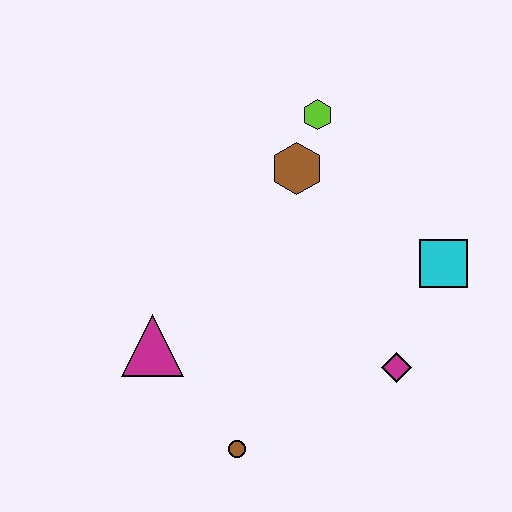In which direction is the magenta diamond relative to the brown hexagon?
The magenta diamond is below the brown hexagon.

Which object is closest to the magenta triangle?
The brown circle is closest to the magenta triangle.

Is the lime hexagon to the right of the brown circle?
Yes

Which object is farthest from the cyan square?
The magenta triangle is farthest from the cyan square.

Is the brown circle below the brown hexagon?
Yes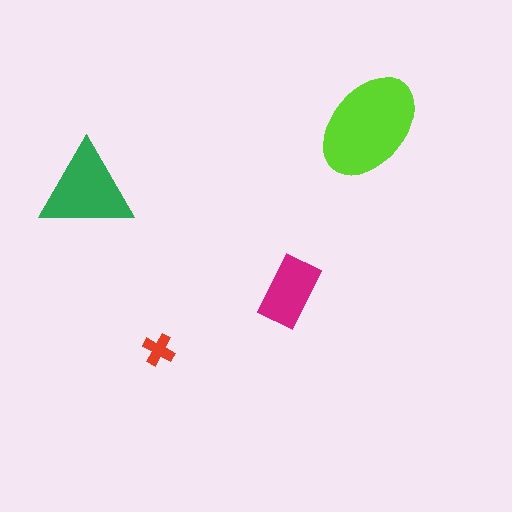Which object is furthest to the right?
The lime ellipse is rightmost.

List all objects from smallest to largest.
The red cross, the magenta rectangle, the green triangle, the lime ellipse.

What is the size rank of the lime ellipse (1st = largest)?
1st.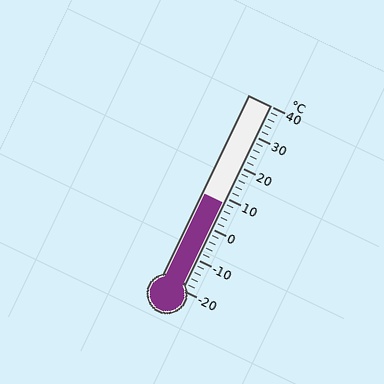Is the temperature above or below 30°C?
The temperature is below 30°C.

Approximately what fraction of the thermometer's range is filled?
The thermometer is filled to approximately 45% of its range.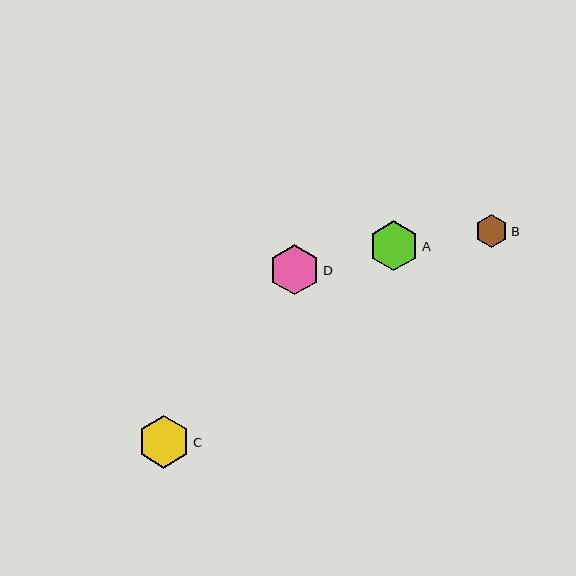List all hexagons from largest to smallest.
From largest to smallest: C, A, D, B.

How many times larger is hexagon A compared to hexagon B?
Hexagon A is approximately 1.5 times the size of hexagon B.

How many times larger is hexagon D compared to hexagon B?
Hexagon D is approximately 1.5 times the size of hexagon B.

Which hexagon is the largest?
Hexagon C is the largest with a size of approximately 53 pixels.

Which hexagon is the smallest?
Hexagon B is the smallest with a size of approximately 33 pixels.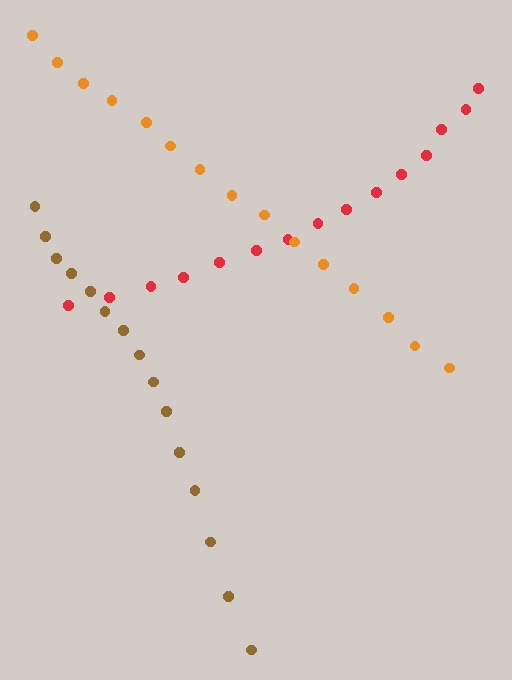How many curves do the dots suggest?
There are 3 distinct paths.